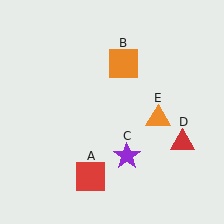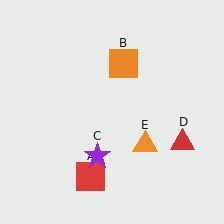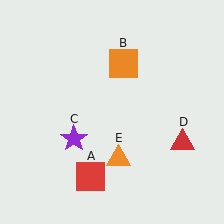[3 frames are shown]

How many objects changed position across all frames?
2 objects changed position: purple star (object C), orange triangle (object E).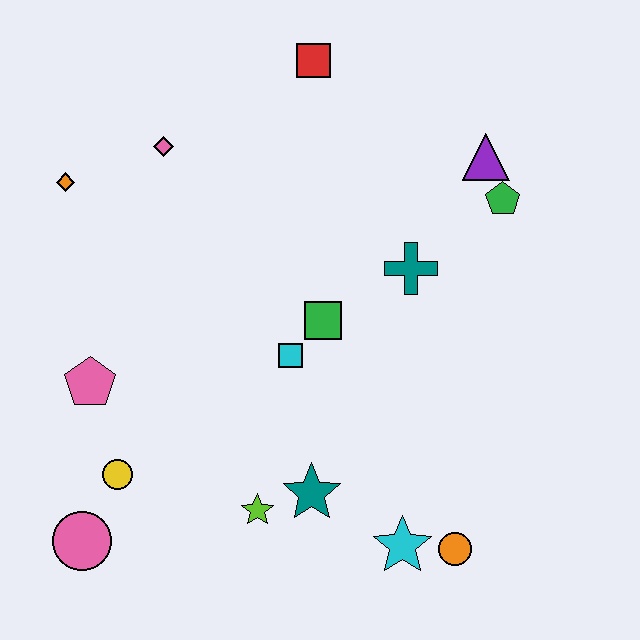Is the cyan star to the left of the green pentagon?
Yes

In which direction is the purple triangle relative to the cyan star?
The purple triangle is above the cyan star.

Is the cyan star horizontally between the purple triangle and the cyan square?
Yes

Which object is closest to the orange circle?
The cyan star is closest to the orange circle.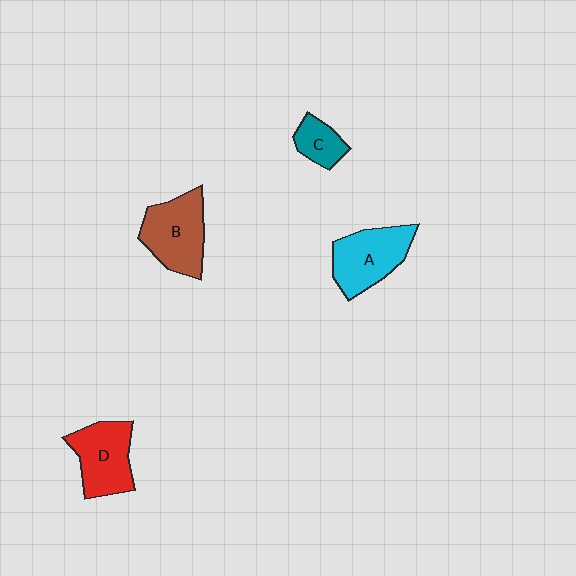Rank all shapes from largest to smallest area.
From largest to smallest: B (brown), A (cyan), D (red), C (teal).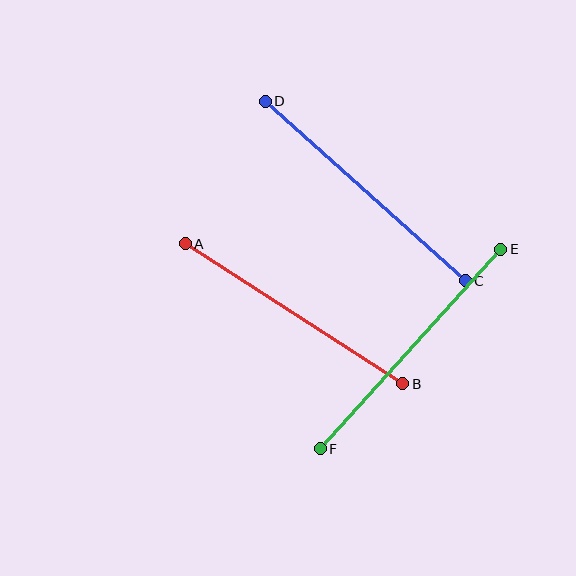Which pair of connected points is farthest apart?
Points E and F are farthest apart.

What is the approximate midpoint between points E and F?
The midpoint is at approximately (410, 349) pixels.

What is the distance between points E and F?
The distance is approximately 269 pixels.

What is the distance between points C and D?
The distance is approximately 268 pixels.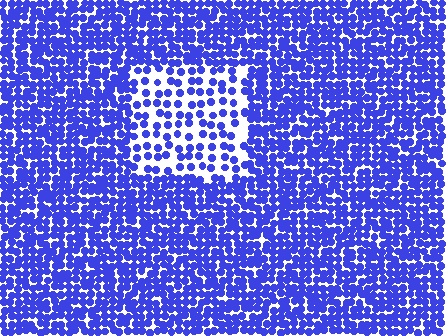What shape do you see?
I see a rectangle.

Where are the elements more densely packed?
The elements are more densely packed outside the rectangle boundary.